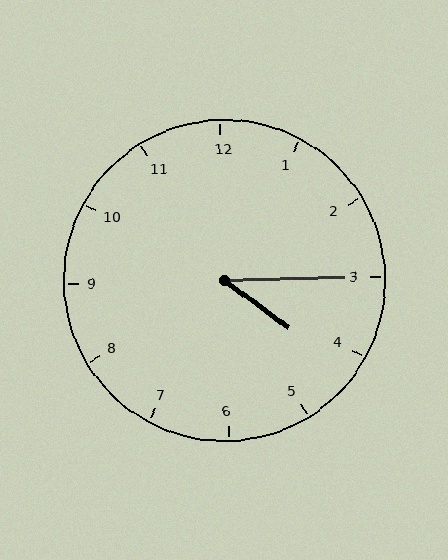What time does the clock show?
4:15.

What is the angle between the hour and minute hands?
Approximately 38 degrees.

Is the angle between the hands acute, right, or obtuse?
It is acute.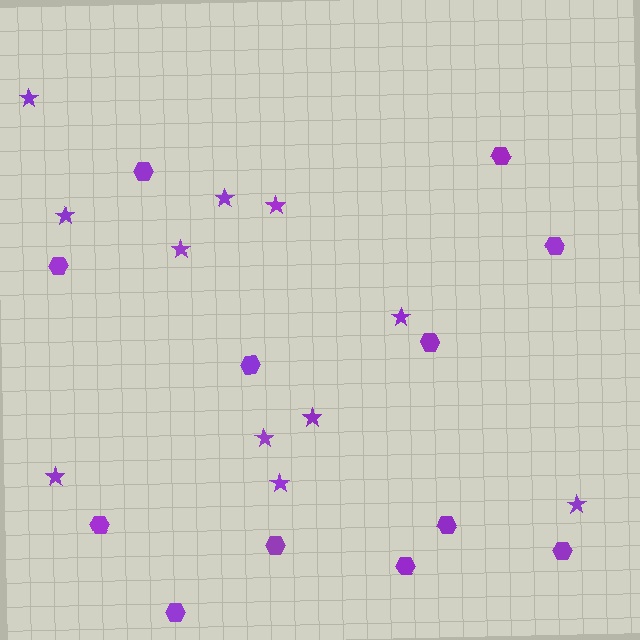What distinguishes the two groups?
There are 2 groups: one group of stars (11) and one group of hexagons (12).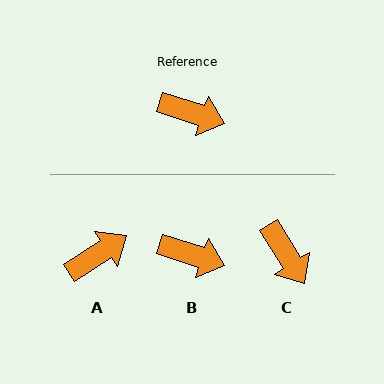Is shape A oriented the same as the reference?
No, it is off by about 51 degrees.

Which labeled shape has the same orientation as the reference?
B.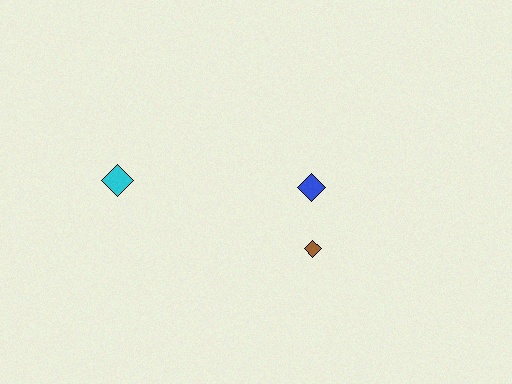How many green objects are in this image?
There are no green objects.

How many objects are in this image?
There are 3 objects.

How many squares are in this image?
There are no squares.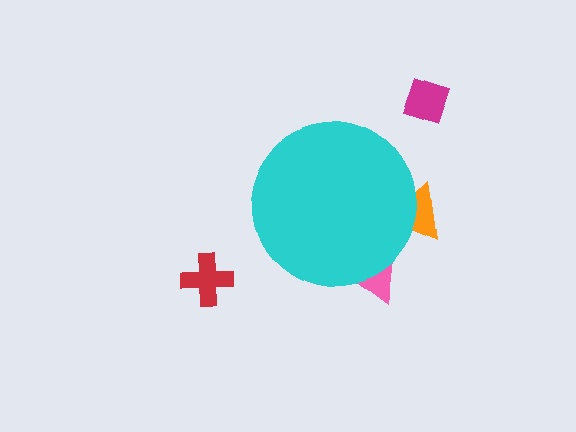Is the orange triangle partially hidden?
Yes, the orange triangle is partially hidden behind the cyan circle.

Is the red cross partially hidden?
No, the red cross is fully visible.